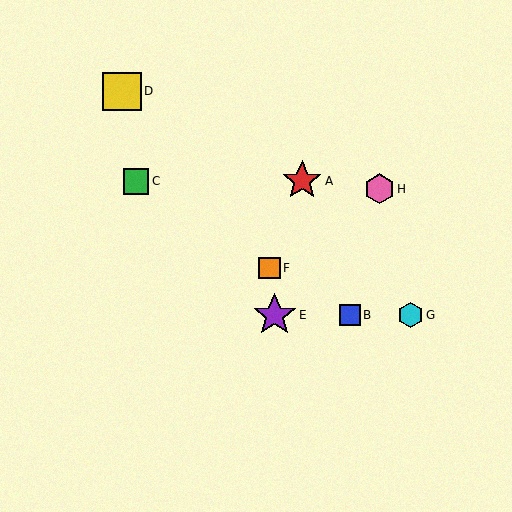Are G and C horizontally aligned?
No, G is at y≈315 and C is at y≈181.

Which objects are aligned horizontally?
Objects B, E, G are aligned horizontally.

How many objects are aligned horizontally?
3 objects (B, E, G) are aligned horizontally.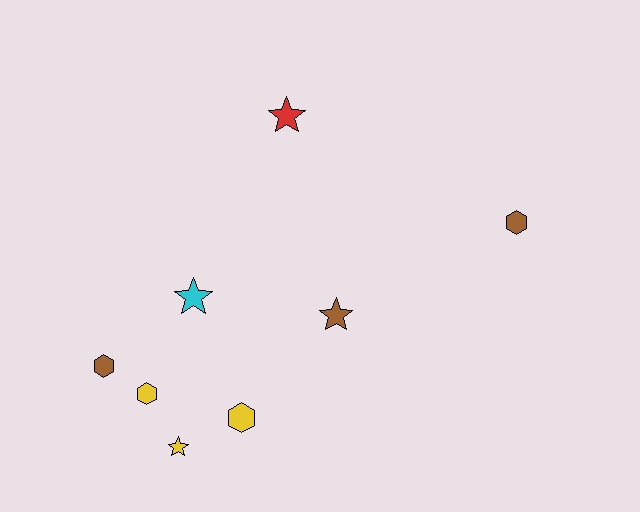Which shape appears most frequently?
Hexagon, with 4 objects.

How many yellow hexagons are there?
There are 2 yellow hexagons.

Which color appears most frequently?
Yellow, with 3 objects.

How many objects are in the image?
There are 8 objects.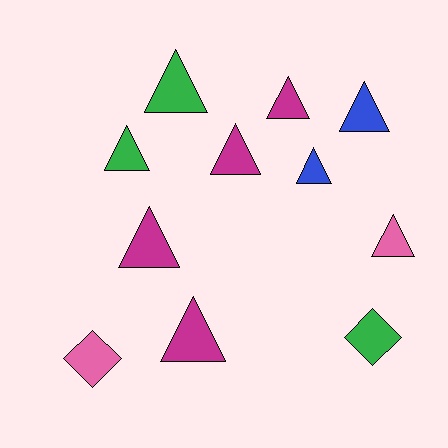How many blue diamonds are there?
There are no blue diamonds.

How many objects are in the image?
There are 11 objects.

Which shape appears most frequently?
Triangle, with 9 objects.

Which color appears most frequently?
Magenta, with 4 objects.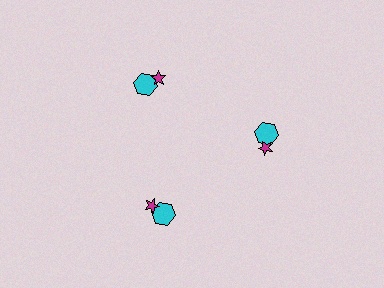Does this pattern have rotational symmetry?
Yes, this pattern has 3-fold rotational symmetry. It looks the same after rotating 120 degrees around the center.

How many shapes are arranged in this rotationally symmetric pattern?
There are 6 shapes, arranged in 3 groups of 2.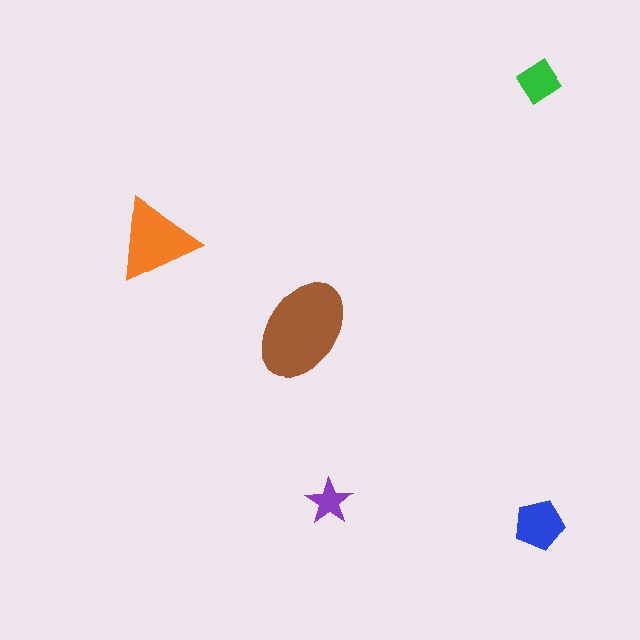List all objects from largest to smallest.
The brown ellipse, the orange triangle, the blue pentagon, the green diamond, the purple star.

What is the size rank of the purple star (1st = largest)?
5th.